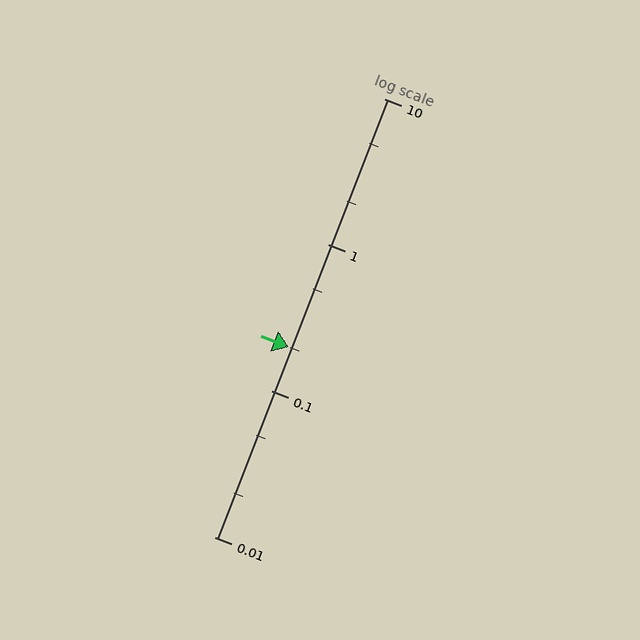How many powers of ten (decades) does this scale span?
The scale spans 3 decades, from 0.01 to 10.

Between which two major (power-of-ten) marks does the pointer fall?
The pointer is between 0.1 and 1.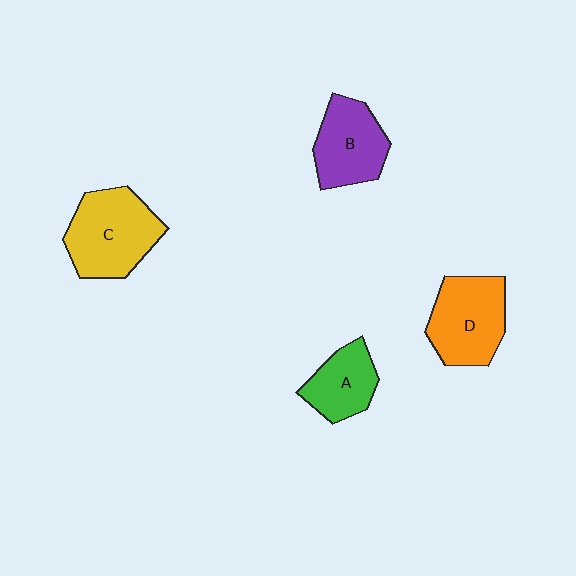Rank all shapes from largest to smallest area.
From largest to smallest: C (yellow), D (orange), B (purple), A (green).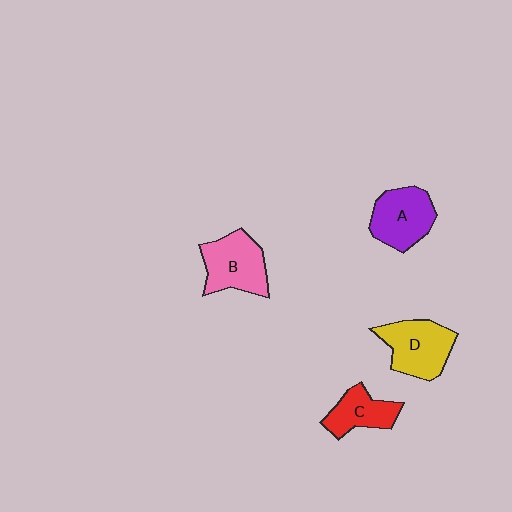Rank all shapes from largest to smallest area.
From largest to smallest: D (yellow), B (pink), A (purple), C (red).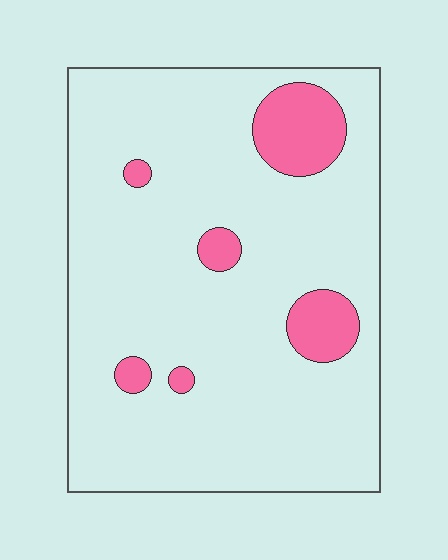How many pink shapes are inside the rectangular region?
6.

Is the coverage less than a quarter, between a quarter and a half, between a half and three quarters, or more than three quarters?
Less than a quarter.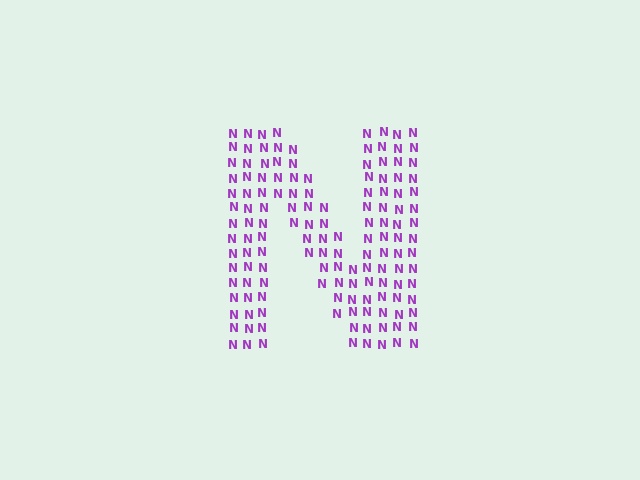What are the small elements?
The small elements are letter N's.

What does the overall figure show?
The overall figure shows the letter N.